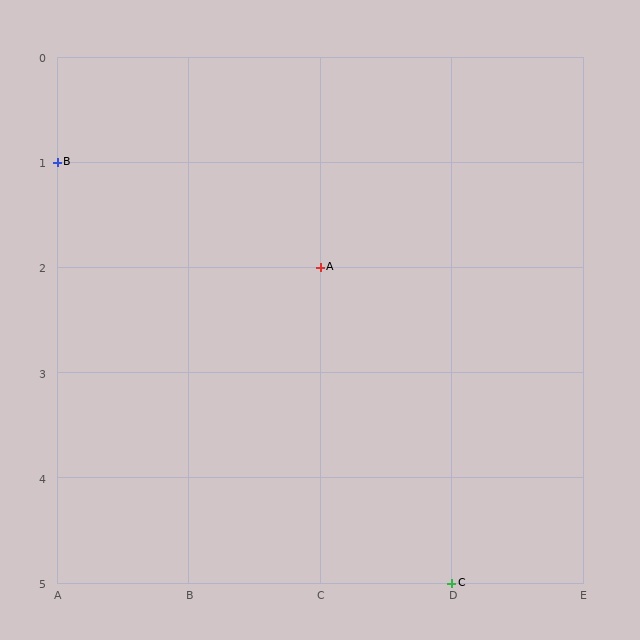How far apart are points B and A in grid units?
Points B and A are 2 columns and 1 row apart (about 2.2 grid units diagonally).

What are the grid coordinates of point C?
Point C is at grid coordinates (D, 5).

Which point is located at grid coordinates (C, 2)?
Point A is at (C, 2).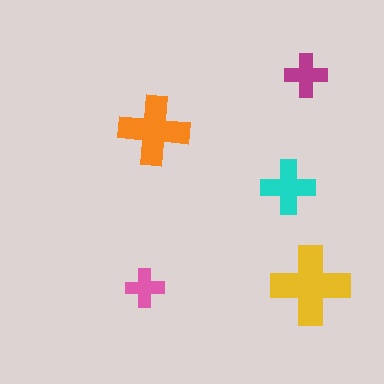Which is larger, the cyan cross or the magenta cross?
The cyan one.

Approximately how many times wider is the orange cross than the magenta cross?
About 1.5 times wider.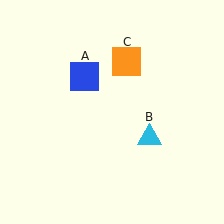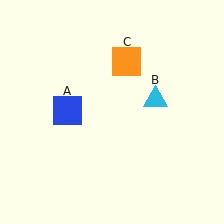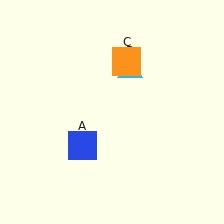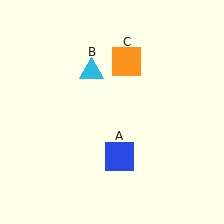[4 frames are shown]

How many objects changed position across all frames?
2 objects changed position: blue square (object A), cyan triangle (object B).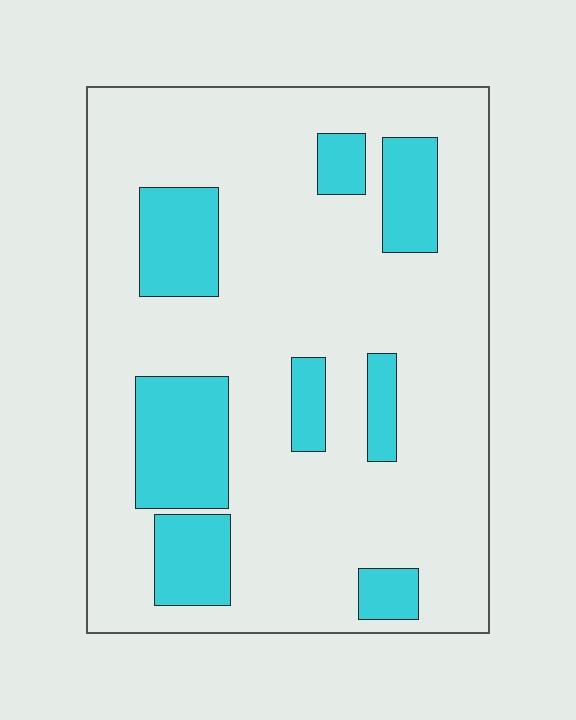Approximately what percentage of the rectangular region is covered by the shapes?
Approximately 20%.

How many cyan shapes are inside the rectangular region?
8.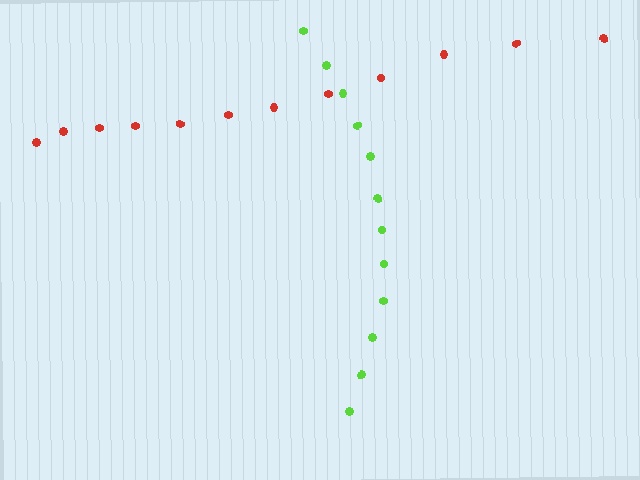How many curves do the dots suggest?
There are 2 distinct paths.